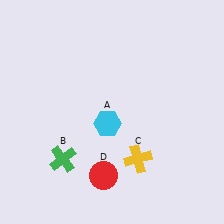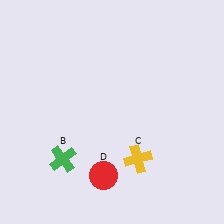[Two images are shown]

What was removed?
The cyan hexagon (A) was removed in Image 2.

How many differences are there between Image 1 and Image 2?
There is 1 difference between the two images.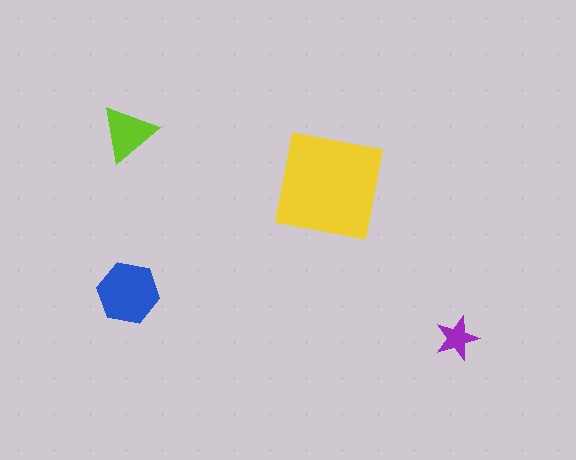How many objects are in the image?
There are 4 objects in the image.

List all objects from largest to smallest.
The yellow square, the blue hexagon, the lime triangle, the purple star.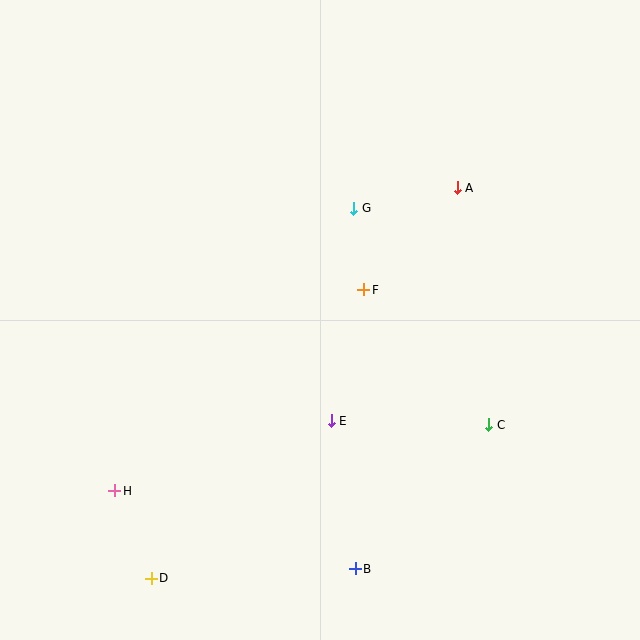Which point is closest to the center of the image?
Point F at (364, 290) is closest to the center.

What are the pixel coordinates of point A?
Point A is at (457, 188).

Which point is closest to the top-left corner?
Point G is closest to the top-left corner.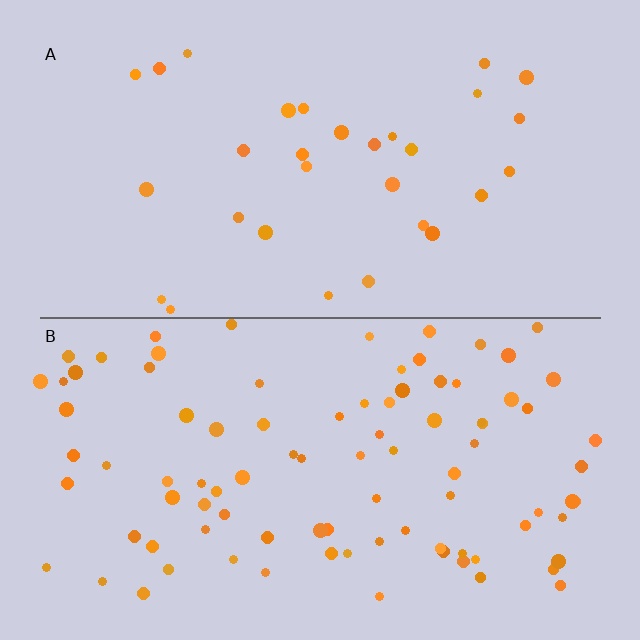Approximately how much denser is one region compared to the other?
Approximately 3.0× — region B over region A.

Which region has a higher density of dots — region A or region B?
B (the bottom).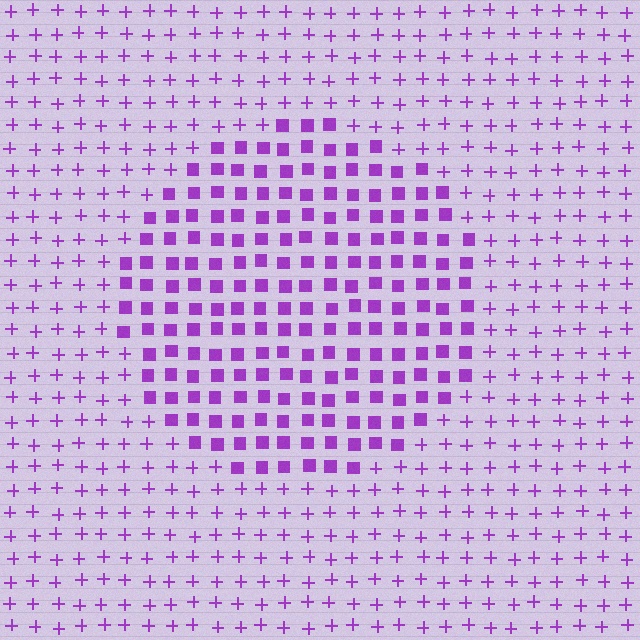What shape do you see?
I see a circle.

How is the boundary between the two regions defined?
The boundary is defined by a change in element shape: squares inside vs. plus signs outside. All elements share the same color and spacing.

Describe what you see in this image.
The image is filled with small purple elements arranged in a uniform grid. A circle-shaped region contains squares, while the surrounding area contains plus signs. The boundary is defined purely by the change in element shape.